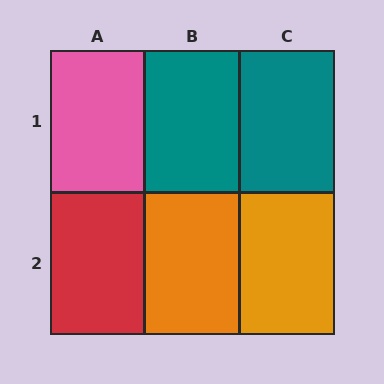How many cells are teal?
2 cells are teal.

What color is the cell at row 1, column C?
Teal.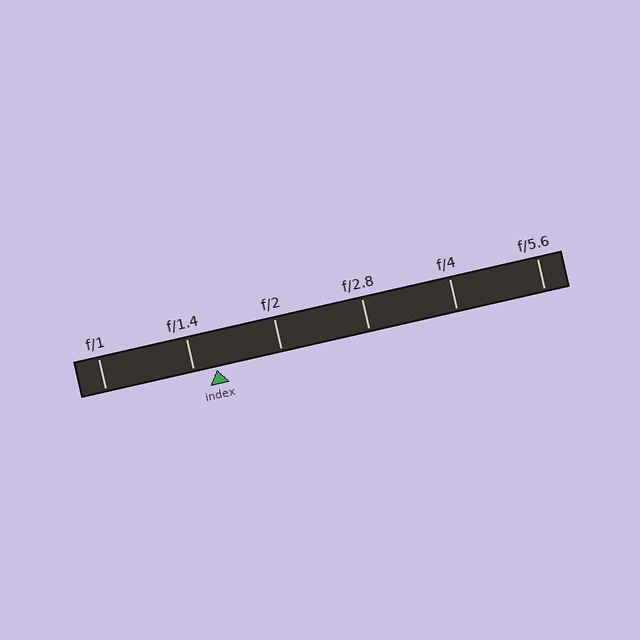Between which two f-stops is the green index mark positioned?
The index mark is between f/1.4 and f/2.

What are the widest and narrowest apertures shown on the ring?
The widest aperture shown is f/1 and the narrowest is f/5.6.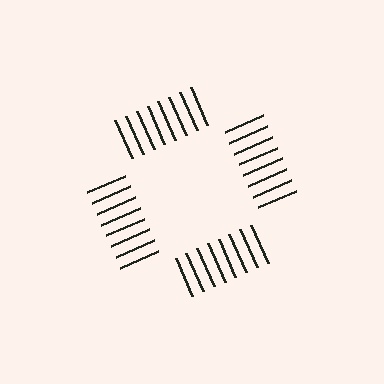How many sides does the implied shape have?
4 sides — the line-ends trace a square.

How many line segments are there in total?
32 — 8 along each of the 4 edges.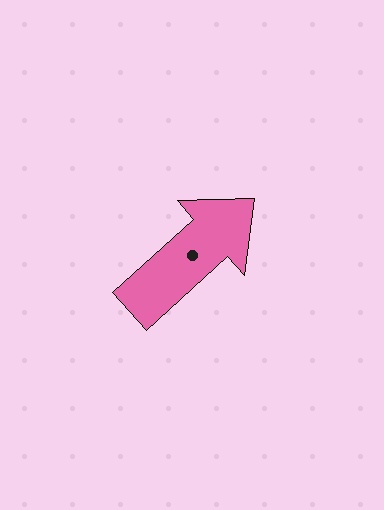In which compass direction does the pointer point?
Northeast.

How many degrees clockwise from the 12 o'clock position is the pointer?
Approximately 48 degrees.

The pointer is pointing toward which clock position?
Roughly 2 o'clock.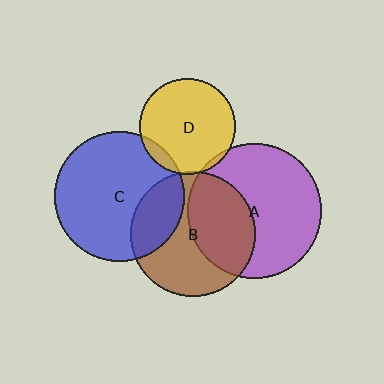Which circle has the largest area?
Circle A (purple).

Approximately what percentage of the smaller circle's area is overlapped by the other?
Approximately 5%.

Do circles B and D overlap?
Yes.